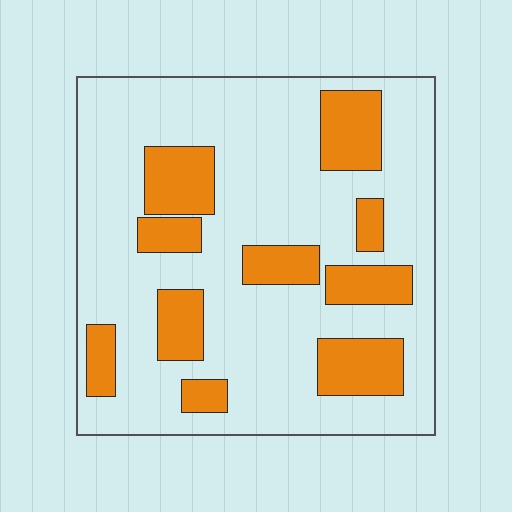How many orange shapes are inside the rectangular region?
10.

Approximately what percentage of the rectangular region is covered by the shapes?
Approximately 25%.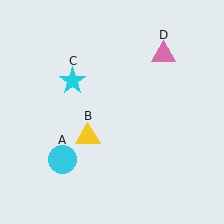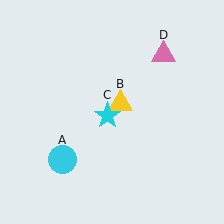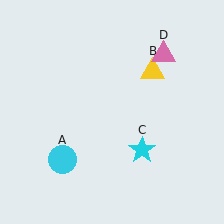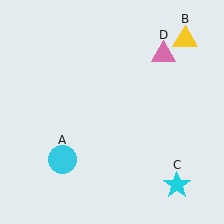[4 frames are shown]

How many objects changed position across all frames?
2 objects changed position: yellow triangle (object B), cyan star (object C).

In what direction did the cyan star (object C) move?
The cyan star (object C) moved down and to the right.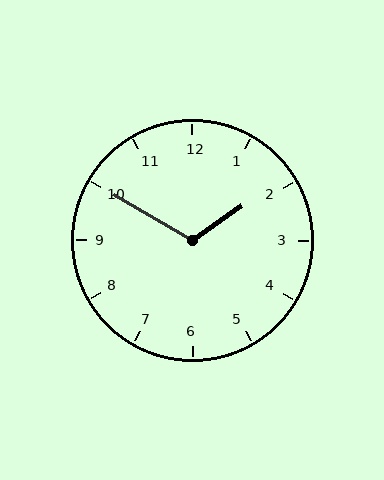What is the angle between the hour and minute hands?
Approximately 115 degrees.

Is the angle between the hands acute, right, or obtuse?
It is obtuse.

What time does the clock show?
1:50.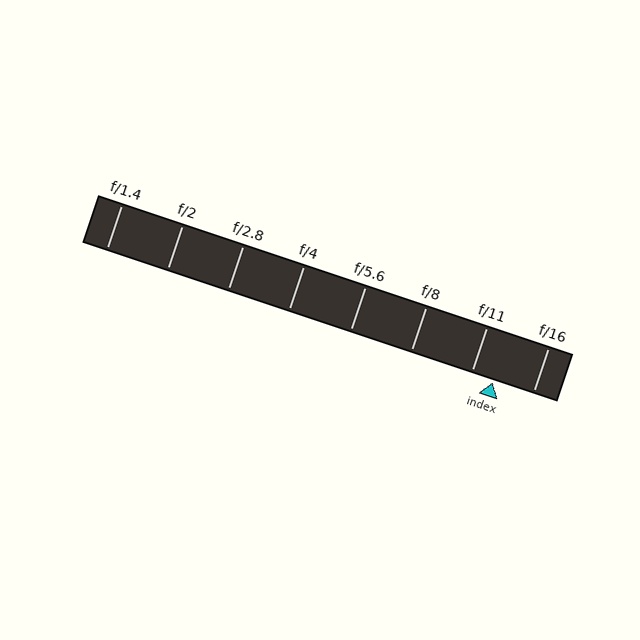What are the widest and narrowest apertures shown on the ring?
The widest aperture shown is f/1.4 and the narrowest is f/16.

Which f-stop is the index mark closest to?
The index mark is closest to f/11.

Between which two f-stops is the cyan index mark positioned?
The index mark is between f/11 and f/16.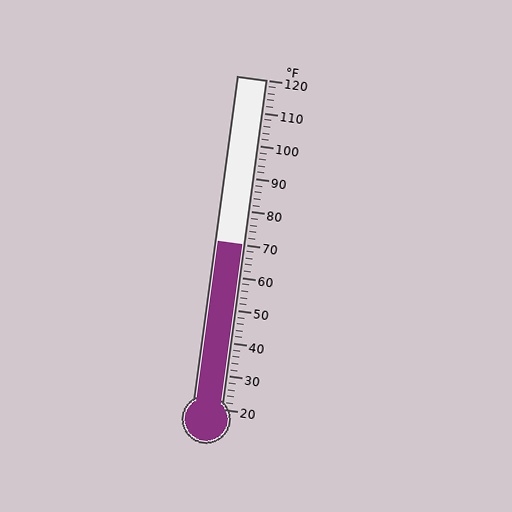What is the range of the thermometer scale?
The thermometer scale ranges from 20°F to 120°F.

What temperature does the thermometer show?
The thermometer shows approximately 70°F.